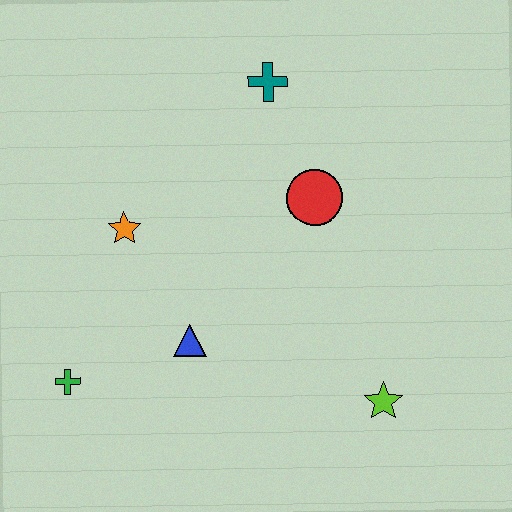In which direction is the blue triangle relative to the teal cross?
The blue triangle is below the teal cross.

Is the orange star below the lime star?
No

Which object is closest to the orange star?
The blue triangle is closest to the orange star.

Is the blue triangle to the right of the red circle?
No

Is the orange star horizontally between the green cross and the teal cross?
Yes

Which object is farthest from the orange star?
The lime star is farthest from the orange star.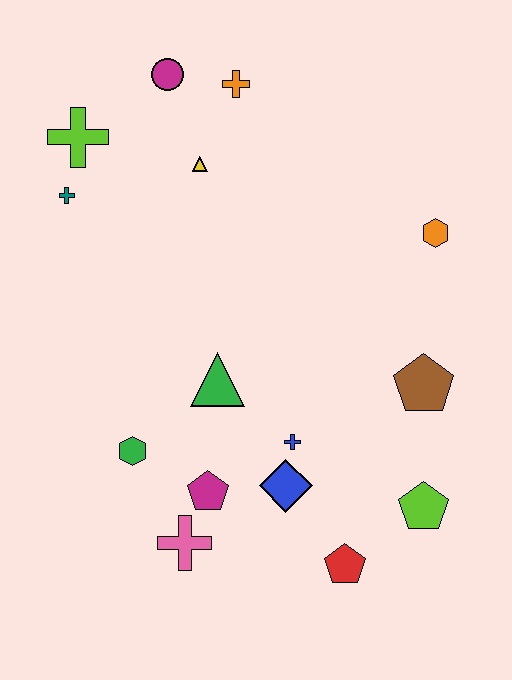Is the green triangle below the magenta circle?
Yes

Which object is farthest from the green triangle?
The magenta circle is farthest from the green triangle.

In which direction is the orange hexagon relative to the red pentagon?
The orange hexagon is above the red pentagon.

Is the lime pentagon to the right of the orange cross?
Yes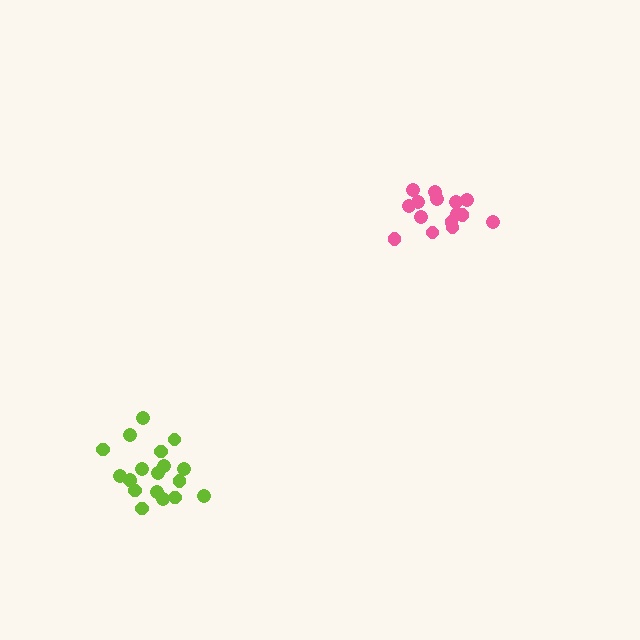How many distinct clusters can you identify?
There are 2 distinct clusters.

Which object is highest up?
The pink cluster is topmost.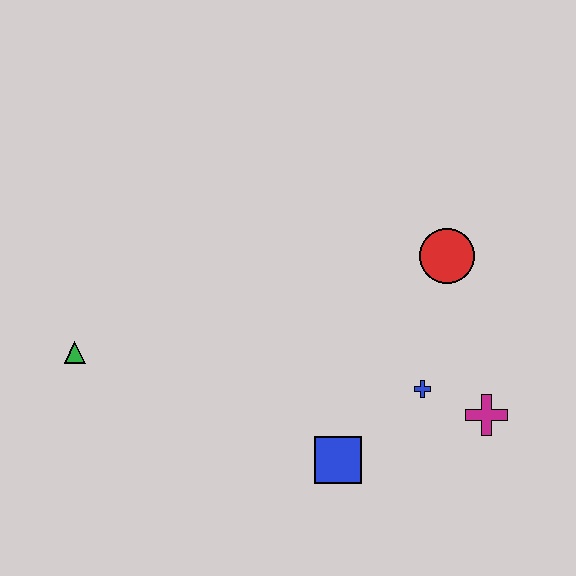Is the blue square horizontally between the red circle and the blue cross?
No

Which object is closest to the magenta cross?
The blue cross is closest to the magenta cross.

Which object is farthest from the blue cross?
The green triangle is farthest from the blue cross.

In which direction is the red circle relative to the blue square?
The red circle is above the blue square.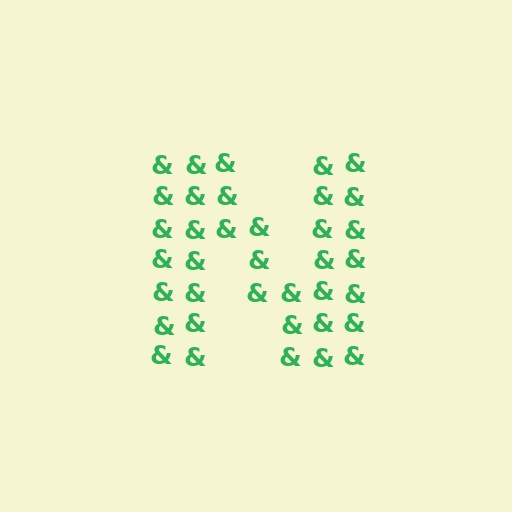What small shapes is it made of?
It is made of small ampersands.